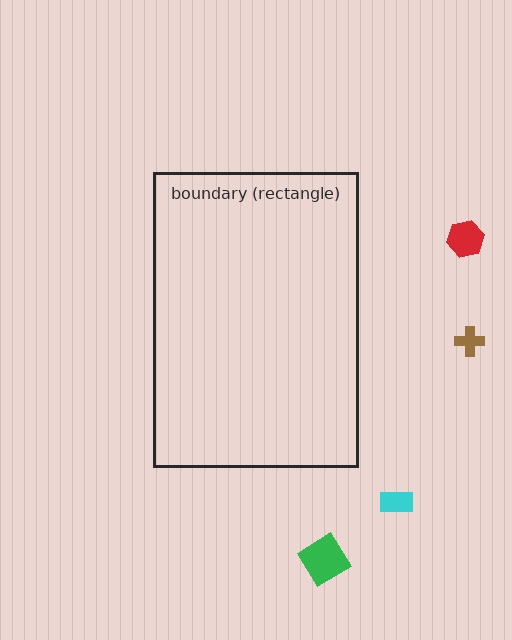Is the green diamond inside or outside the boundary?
Outside.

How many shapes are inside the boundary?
0 inside, 4 outside.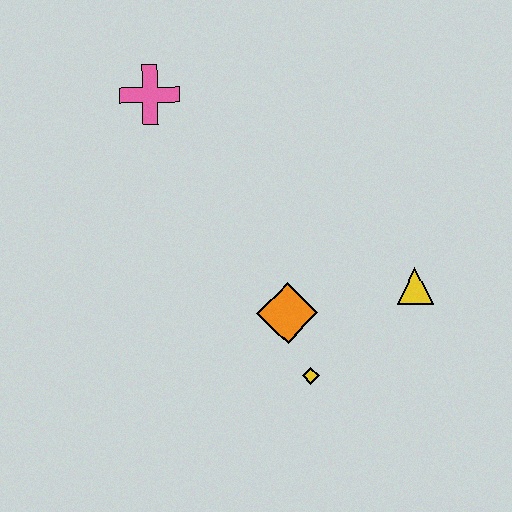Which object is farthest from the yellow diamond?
The pink cross is farthest from the yellow diamond.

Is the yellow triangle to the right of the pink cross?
Yes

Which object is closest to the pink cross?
The orange diamond is closest to the pink cross.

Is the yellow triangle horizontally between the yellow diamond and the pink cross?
No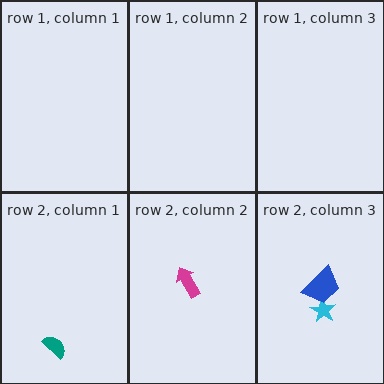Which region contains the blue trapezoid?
The row 2, column 3 region.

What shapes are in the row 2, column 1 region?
The teal semicircle.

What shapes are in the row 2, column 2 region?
The magenta arrow.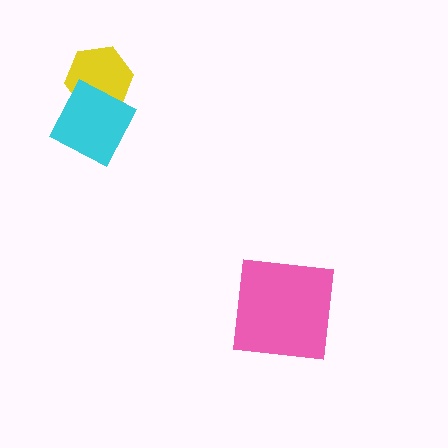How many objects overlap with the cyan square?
1 object overlaps with the cyan square.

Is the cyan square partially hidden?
No, no other shape covers it.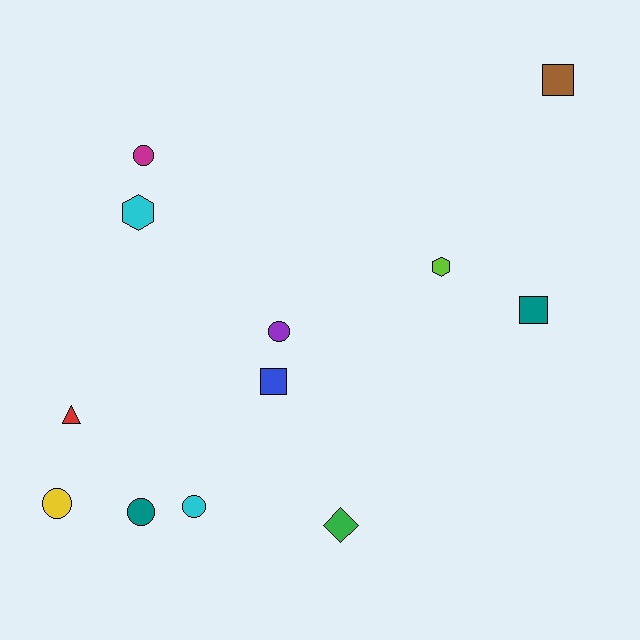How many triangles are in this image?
There is 1 triangle.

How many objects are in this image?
There are 12 objects.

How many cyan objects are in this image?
There are 2 cyan objects.